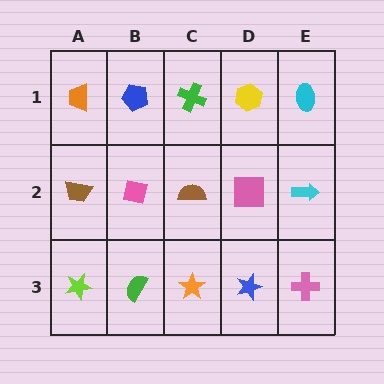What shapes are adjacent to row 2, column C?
A green cross (row 1, column C), an orange star (row 3, column C), a pink square (row 2, column B), a pink square (row 2, column D).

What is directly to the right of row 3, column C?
A blue star.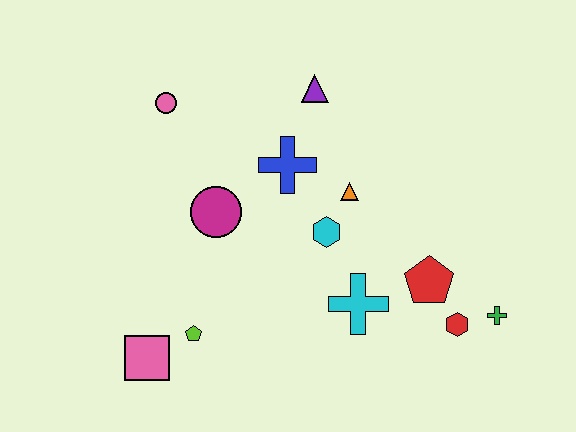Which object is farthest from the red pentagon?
The pink circle is farthest from the red pentagon.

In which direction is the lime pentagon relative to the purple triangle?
The lime pentagon is below the purple triangle.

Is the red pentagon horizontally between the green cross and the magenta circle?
Yes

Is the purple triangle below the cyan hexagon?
No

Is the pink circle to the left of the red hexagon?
Yes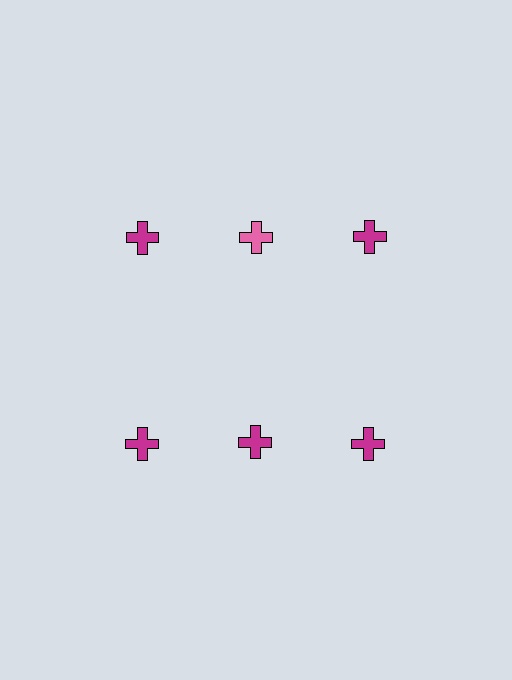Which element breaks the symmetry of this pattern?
The pink cross in the top row, second from left column breaks the symmetry. All other shapes are magenta crosses.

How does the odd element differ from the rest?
It has a different color: pink instead of magenta.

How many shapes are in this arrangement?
There are 6 shapes arranged in a grid pattern.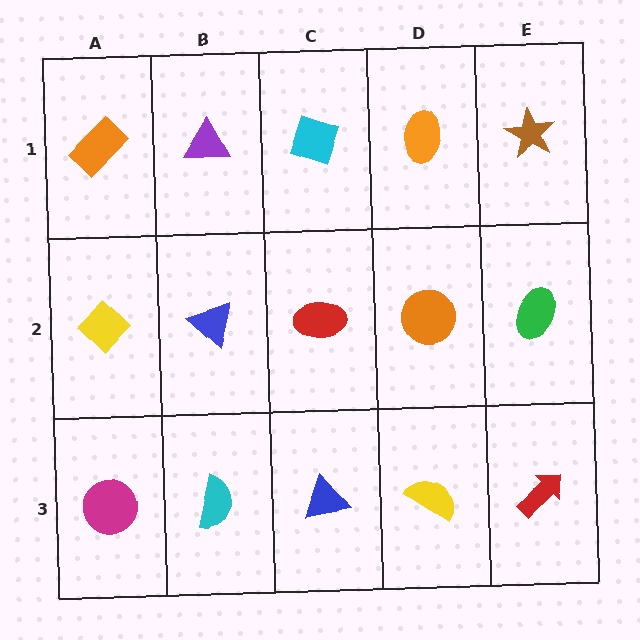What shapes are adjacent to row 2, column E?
A brown star (row 1, column E), a red arrow (row 3, column E), an orange circle (row 2, column D).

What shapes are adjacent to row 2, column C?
A cyan diamond (row 1, column C), a blue triangle (row 3, column C), a blue triangle (row 2, column B), an orange circle (row 2, column D).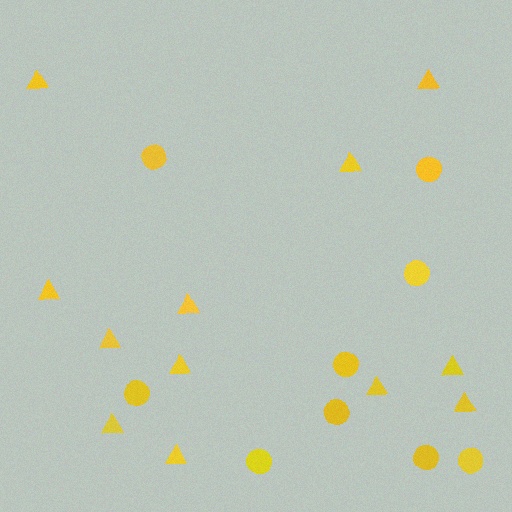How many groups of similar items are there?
There are 2 groups: one group of triangles (12) and one group of circles (9).